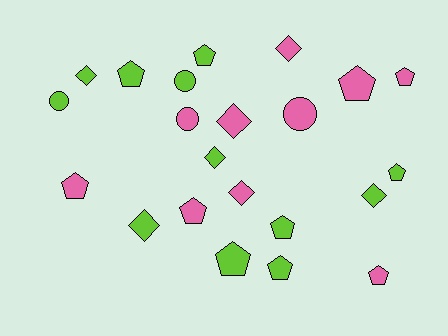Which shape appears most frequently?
Pentagon, with 11 objects.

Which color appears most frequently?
Lime, with 12 objects.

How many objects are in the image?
There are 22 objects.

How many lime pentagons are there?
There are 6 lime pentagons.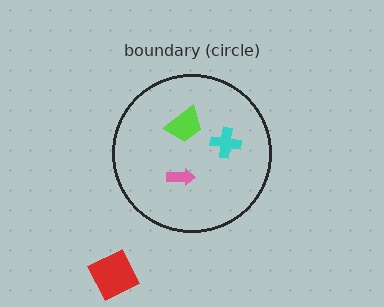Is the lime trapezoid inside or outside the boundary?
Inside.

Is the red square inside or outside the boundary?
Outside.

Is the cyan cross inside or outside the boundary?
Inside.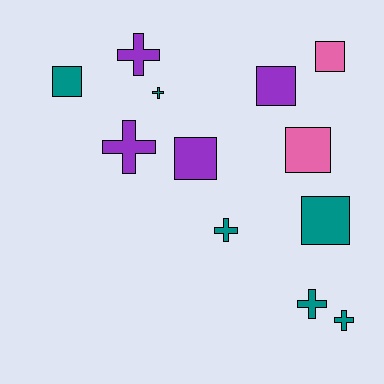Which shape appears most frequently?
Square, with 6 objects.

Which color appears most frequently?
Teal, with 6 objects.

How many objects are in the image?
There are 12 objects.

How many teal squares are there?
There are 2 teal squares.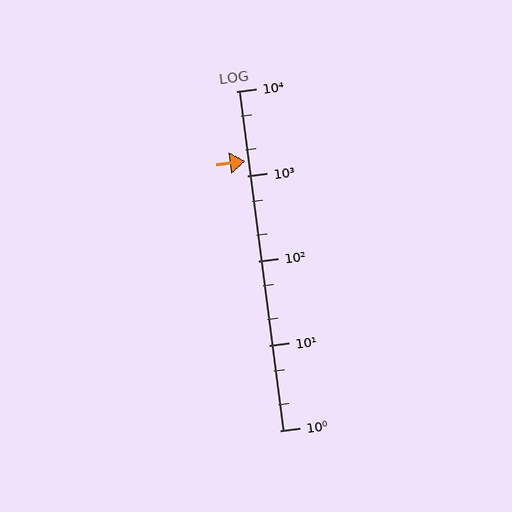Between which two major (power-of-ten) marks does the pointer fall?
The pointer is between 1000 and 10000.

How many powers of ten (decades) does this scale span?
The scale spans 4 decades, from 1 to 10000.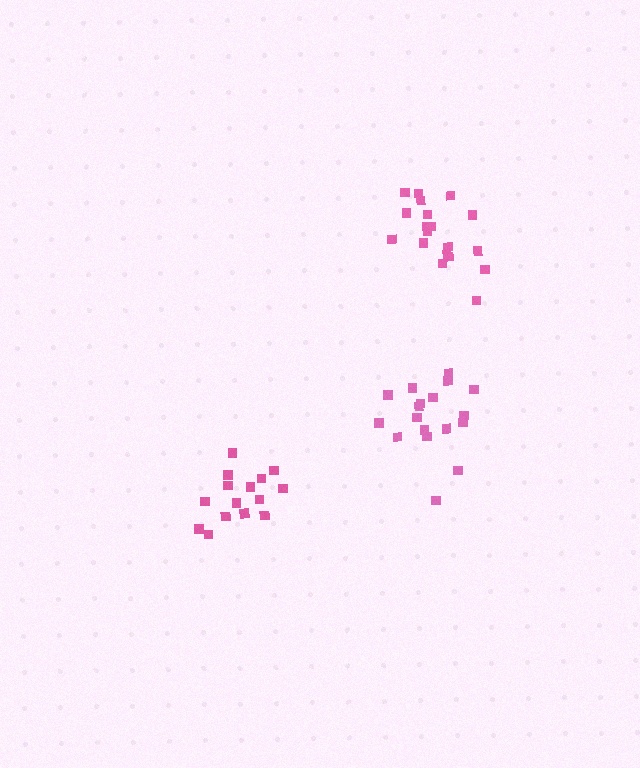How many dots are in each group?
Group 1: 15 dots, Group 2: 19 dots, Group 3: 18 dots (52 total).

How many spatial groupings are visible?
There are 3 spatial groupings.